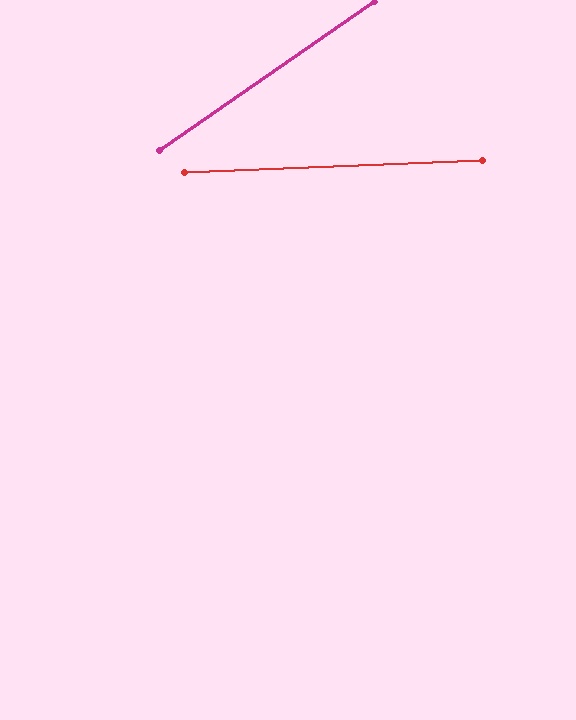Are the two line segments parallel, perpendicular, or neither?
Neither parallel nor perpendicular — they differ by about 32°.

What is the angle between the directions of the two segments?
Approximately 32 degrees.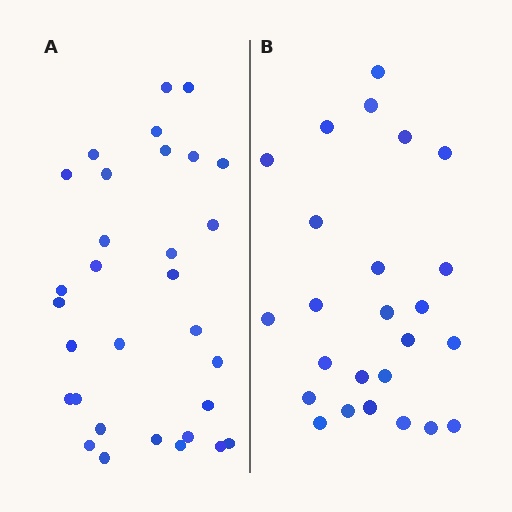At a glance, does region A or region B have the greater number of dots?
Region A (the left region) has more dots.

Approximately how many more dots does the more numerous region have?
Region A has about 6 more dots than region B.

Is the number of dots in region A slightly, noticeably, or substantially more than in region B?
Region A has only slightly more — the two regions are fairly close. The ratio is roughly 1.2 to 1.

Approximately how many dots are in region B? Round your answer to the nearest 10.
About 20 dots. (The exact count is 25, which rounds to 20.)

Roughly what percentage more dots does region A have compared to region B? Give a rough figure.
About 25% more.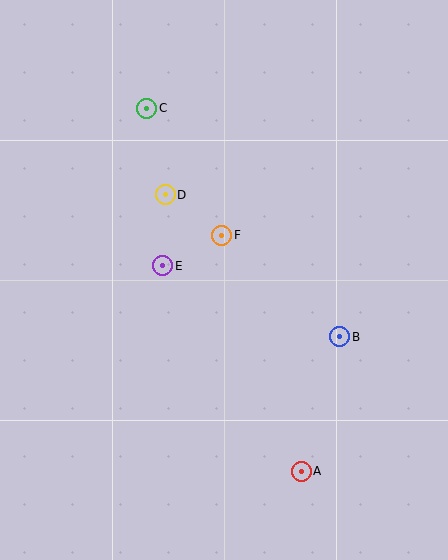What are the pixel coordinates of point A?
Point A is at (301, 471).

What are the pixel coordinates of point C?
Point C is at (147, 108).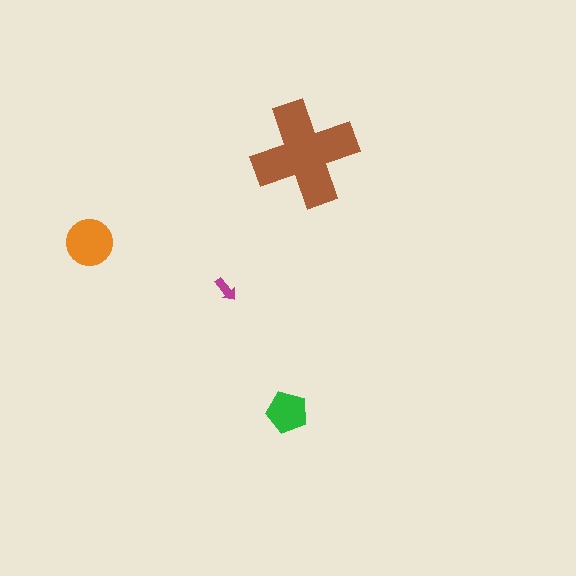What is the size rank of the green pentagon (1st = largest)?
3rd.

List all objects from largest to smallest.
The brown cross, the orange circle, the green pentagon, the magenta arrow.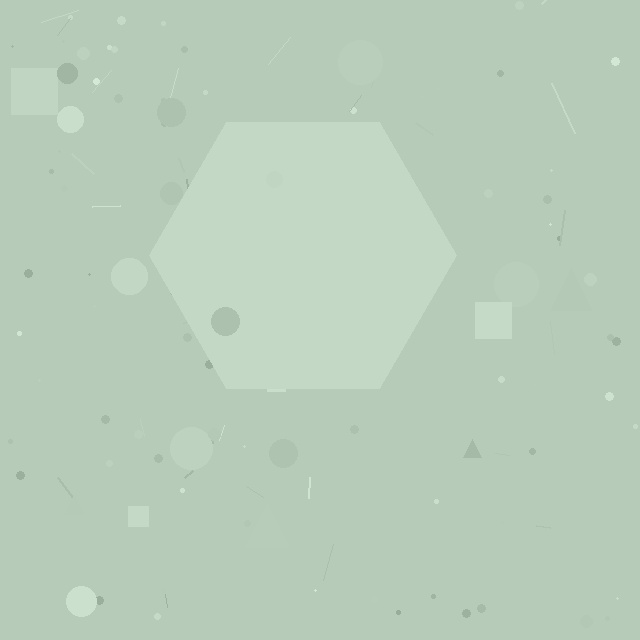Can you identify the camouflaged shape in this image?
The camouflaged shape is a hexagon.